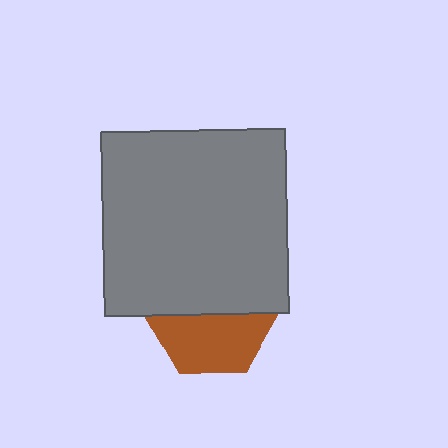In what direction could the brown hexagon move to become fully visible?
The brown hexagon could move down. That would shift it out from behind the gray square entirely.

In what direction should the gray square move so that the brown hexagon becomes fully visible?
The gray square should move up. That is the shortest direction to clear the overlap and leave the brown hexagon fully visible.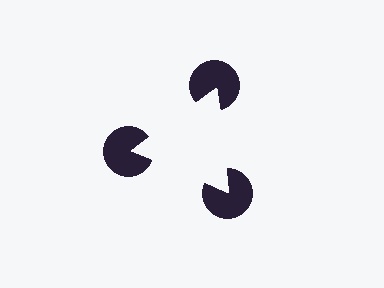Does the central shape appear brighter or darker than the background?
It typically appears slightly brighter than the background, even though no actual brightness change is drawn.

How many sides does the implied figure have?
3 sides.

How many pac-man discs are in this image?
There are 3 — one at each vertex of the illusory triangle.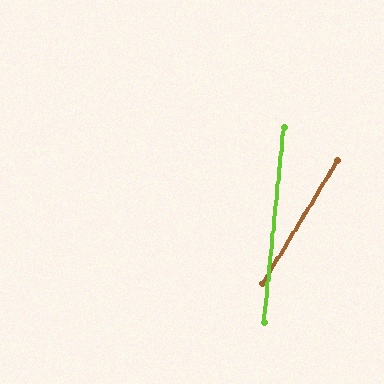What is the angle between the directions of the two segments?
Approximately 25 degrees.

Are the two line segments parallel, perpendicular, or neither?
Neither parallel nor perpendicular — they differ by about 25°.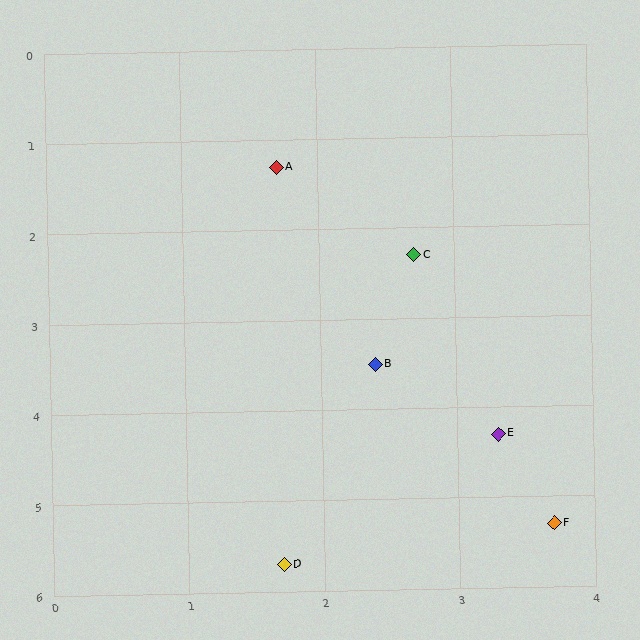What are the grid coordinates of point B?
Point B is at approximately (2.4, 3.5).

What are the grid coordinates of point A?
Point A is at approximately (1.7, 1.3).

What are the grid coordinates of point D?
Point D is at approximately (1.7, 5.7).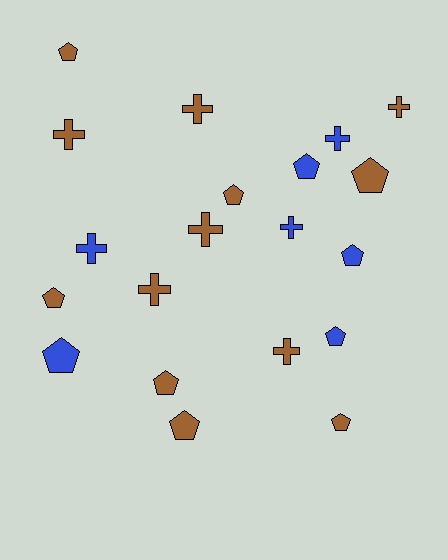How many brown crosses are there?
There are 6 brown crosses.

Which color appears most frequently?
Brown, with 13 objects.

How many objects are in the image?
There are 20 objects.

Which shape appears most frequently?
Pentagon, with 11 objects.